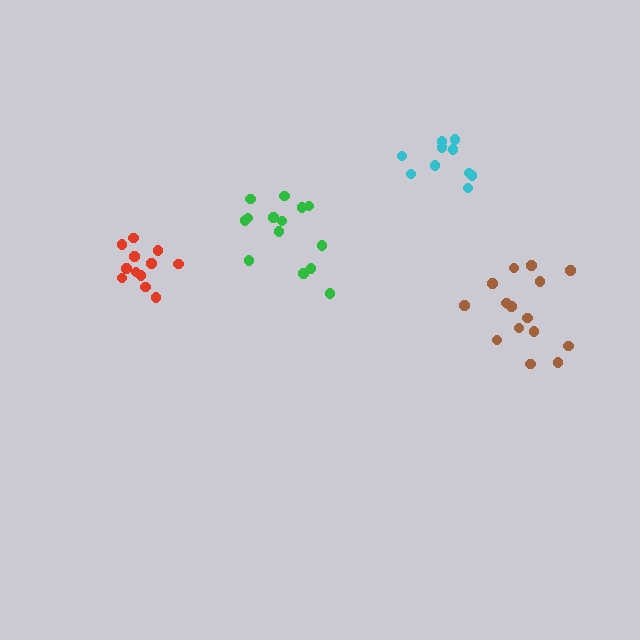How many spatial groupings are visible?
There are 4 spatial groupings.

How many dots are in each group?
Group 1: 15 dots, Group 2: 10 dots, Group 3: 12 dots, Group 4: 14 dots (51 total).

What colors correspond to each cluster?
The clusters are colored: brown, cyan, red, green.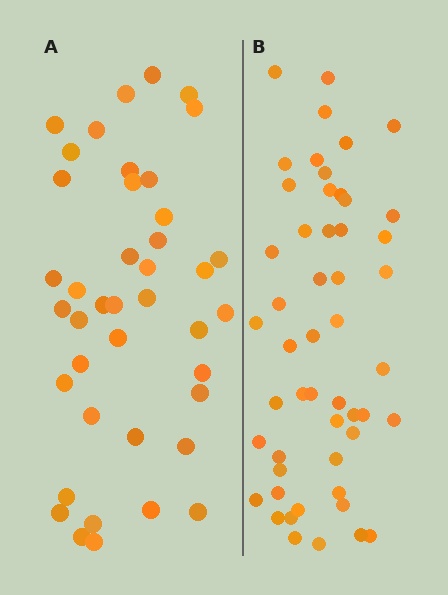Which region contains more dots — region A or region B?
Region B (the right region) has more dots.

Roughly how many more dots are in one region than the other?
Region B has roughly 10 or so more dots than region A.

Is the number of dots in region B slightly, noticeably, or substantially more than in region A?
Region B has only slightly more — the two regions are fairly close. The ratio is roughly 1.2 to 1.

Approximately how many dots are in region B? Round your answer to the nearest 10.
About 50 dots. (The exact count is 51, which rounds to 50.)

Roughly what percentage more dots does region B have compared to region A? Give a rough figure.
About 25% more.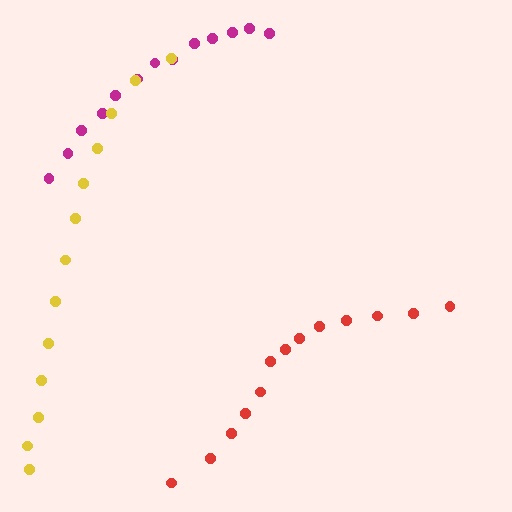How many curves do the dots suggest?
There are 3 distinct paths.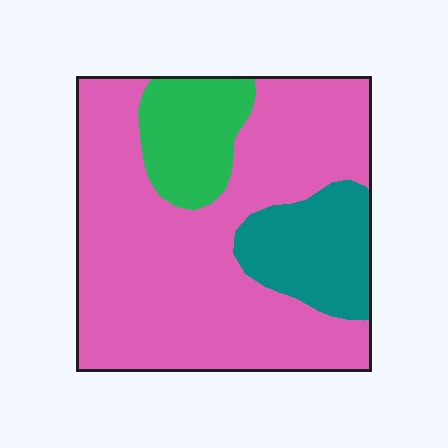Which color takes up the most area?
Pink, at roughly 70%.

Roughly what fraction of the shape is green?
Green takes up about one eighth (1/8) of the shape.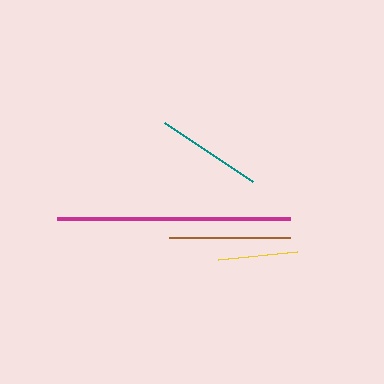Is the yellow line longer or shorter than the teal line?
The teal line is longer than the yellow line.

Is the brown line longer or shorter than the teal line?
The brown line is longer than the teal line.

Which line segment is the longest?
The magenta line is the longest at approximately 233 pixels.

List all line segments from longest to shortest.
From longest to shortest: magenta, brown, teal, yellow.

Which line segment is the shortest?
The yellow line is the shortest at approximately 79 pixels.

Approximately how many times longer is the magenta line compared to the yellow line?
The magenta line is approximately 2.9 times the length of the yellow line.